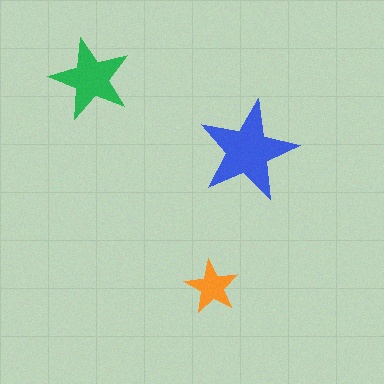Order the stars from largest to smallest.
the blue one, the green one, the orange one.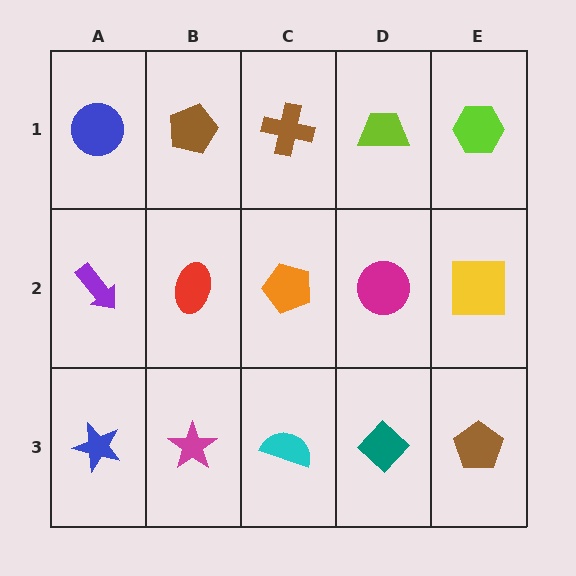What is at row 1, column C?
A brown cross.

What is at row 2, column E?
A yellow square.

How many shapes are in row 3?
5 shapes.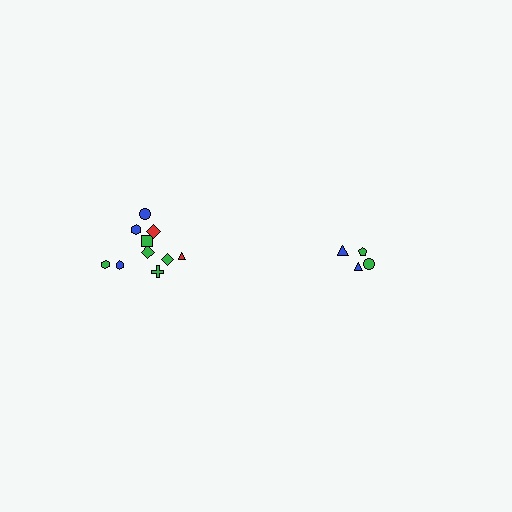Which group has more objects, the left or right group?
The left group.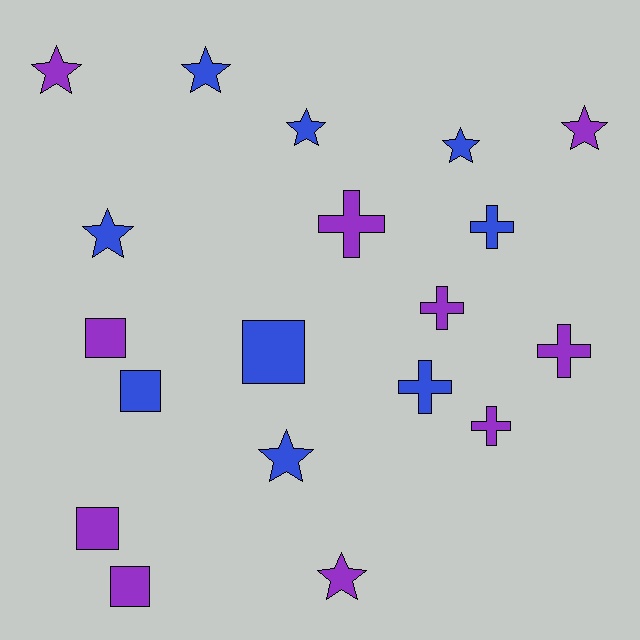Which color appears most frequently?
Purple, with 10 objects.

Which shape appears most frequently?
Star, with 8 objects.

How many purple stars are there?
There are 3 purple stars.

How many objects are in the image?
There are 19 objects.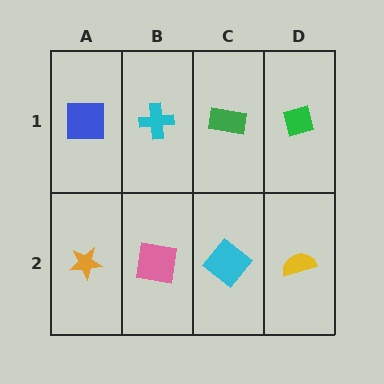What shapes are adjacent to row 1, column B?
A pink square (row 2, column B), a blue square (row 1, column A), a green rectangle (row 1, column C).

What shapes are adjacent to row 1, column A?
An orange star (row 2, column A), a cyan cross (row 1, column B).